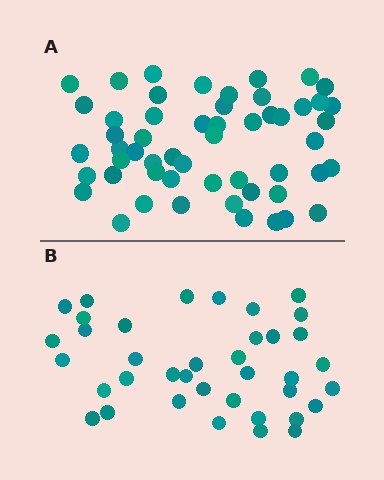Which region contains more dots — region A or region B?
Region A (the top region) has more dots.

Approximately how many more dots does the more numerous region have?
Region A has approximately 15 more dots than region B.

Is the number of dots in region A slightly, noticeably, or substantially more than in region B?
Region A has noticeably more, but not dramatically so. The ratio is roughly 1.4 to 1.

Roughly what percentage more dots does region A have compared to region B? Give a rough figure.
About 40% more.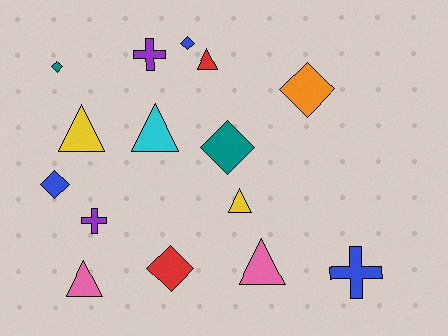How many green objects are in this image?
There are no green objects.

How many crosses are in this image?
There are 3 crosses.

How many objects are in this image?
There are 15 objects.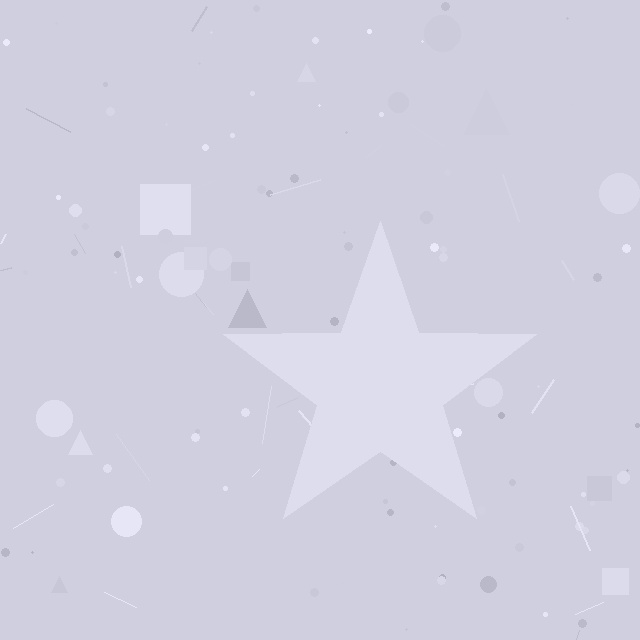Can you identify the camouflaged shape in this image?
The camouflaged shape is a star.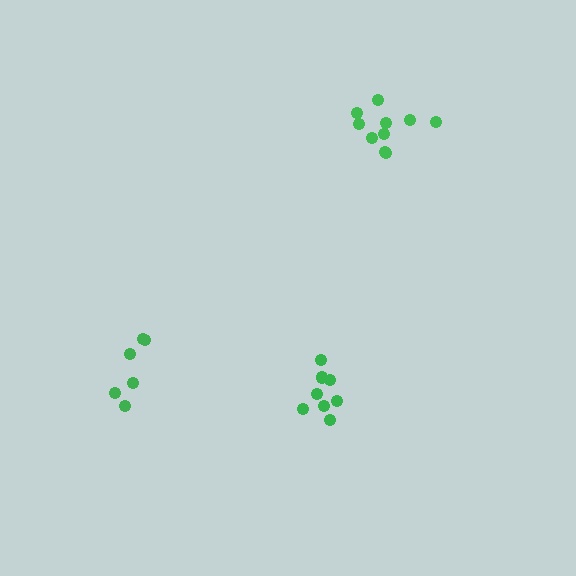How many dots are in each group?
Group 1: 6 dots, Group 2: 8 dots, Group 3: 10 dots (24 total).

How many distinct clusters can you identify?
There are 3 distinct clusters.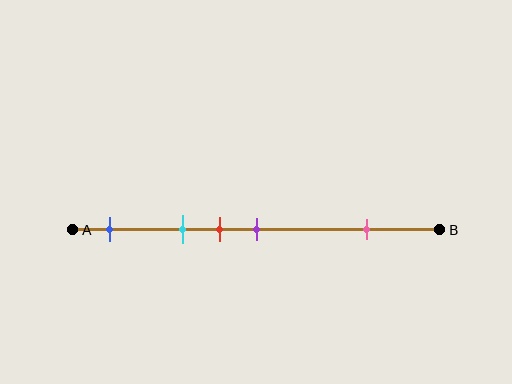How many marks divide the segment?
There are 5 marks dividing the segment.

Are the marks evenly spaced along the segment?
No, the marks are not evenly spaced.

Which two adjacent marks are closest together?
The red and purple marks are the closest adjacent pair.